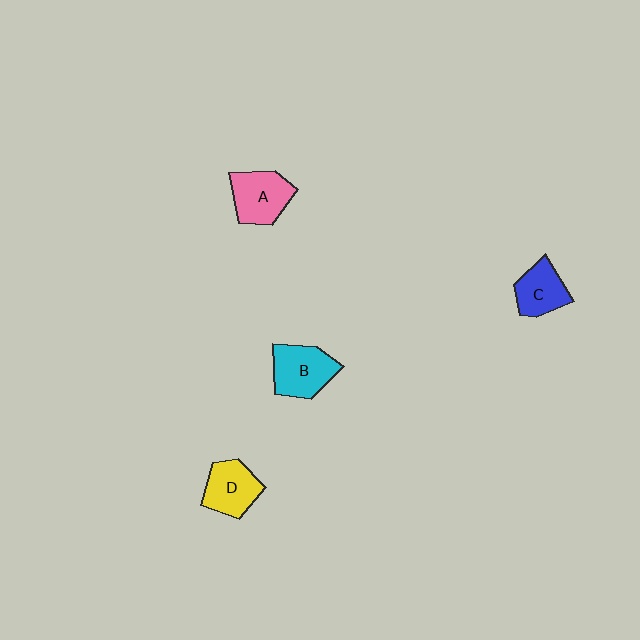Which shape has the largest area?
Shape B (cyan).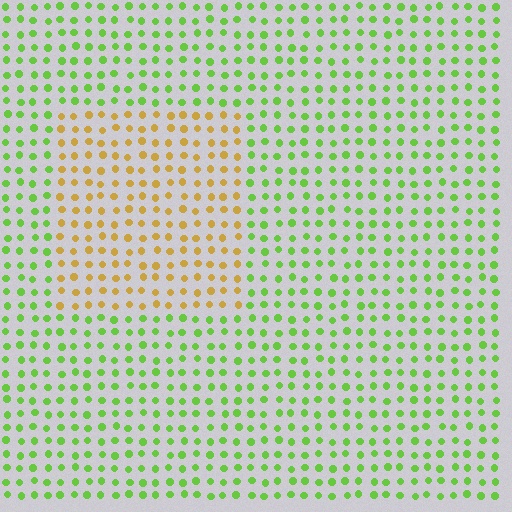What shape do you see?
I see a rectangle.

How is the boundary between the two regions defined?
The boundary is defined purely by a slight shift in hue (about 59 degrees). Spacing, size, and orientation are identical on both sides.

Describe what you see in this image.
The image is filled with small lime elements in a uniform arrangement. A rectangle-shaped region is visible where the elements are tinted to a slightly different hue, forming a subtle color boundary.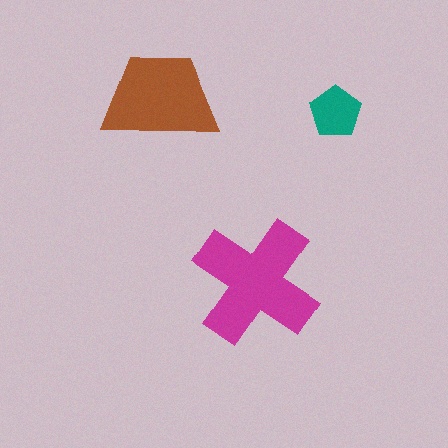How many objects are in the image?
There are 3 objects in the image.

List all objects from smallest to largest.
The teal pentagon, the brown trapezoid, the magenta cross.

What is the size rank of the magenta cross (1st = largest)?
1st.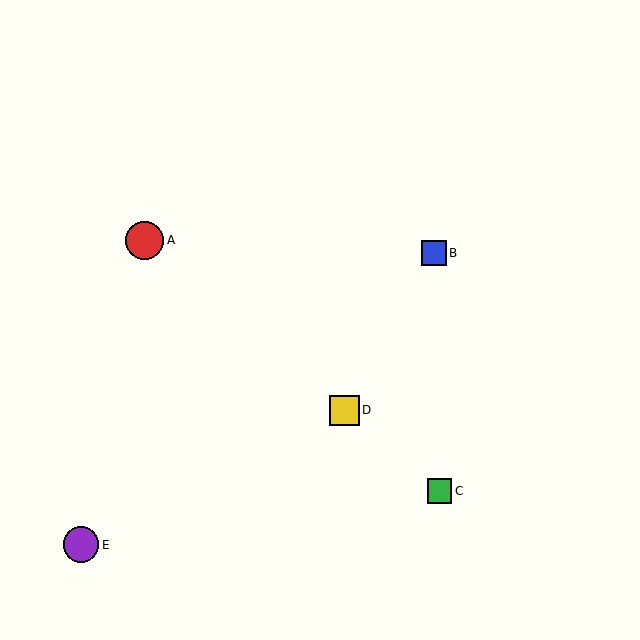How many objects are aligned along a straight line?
3 objects (A, C, D) are aligned along a straight line.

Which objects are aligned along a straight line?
Objects A, C, D are aligned along a straight line.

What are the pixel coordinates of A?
Object A is at (145, 240).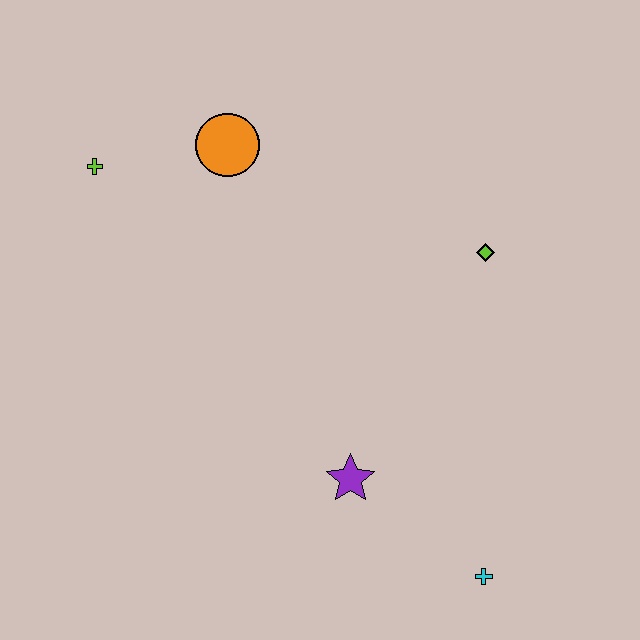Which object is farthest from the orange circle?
The cyan cross is farthest from the orange circle.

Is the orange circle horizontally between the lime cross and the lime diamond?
Yes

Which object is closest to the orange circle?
The lime cross is closest to the orange circle.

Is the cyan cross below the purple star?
Yes